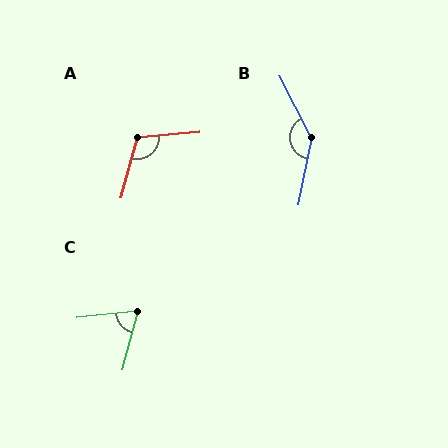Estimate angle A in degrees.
Approximately 110 degrees.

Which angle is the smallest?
C, at approximately 69 degrees.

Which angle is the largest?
B, at approximately 142 degrees.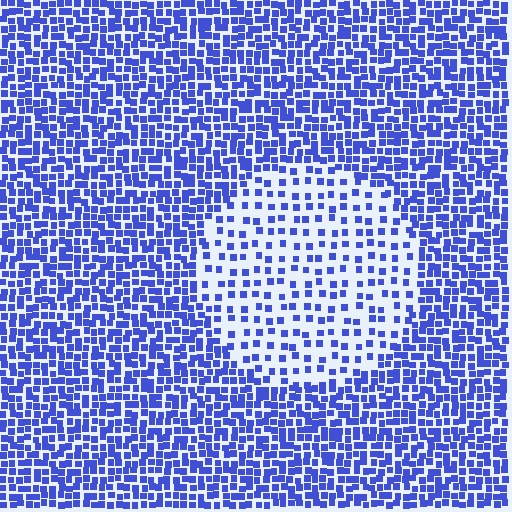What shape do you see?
I see a circle.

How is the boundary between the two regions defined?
The boundary is defined by a change in element density (approximately 2.3x ratio). All elements are the same color, size, and shape.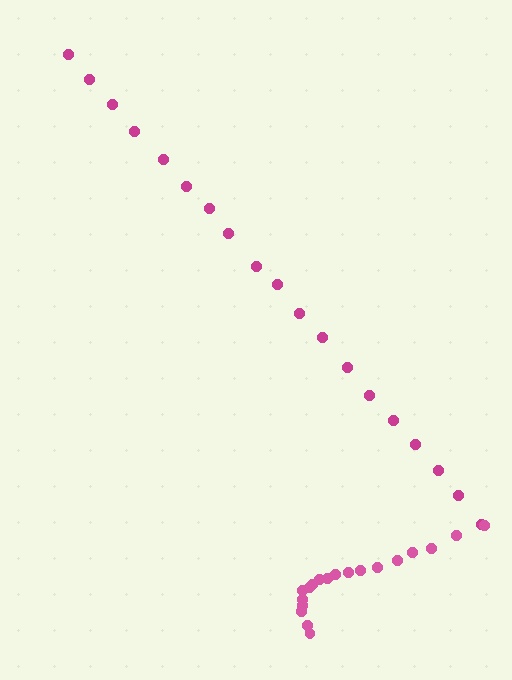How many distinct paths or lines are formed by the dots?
There are 2 distinct paths.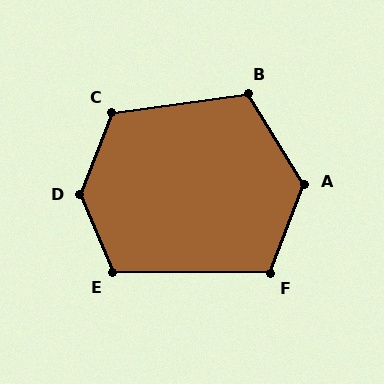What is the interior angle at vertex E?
Approximately 114 degrees (obtuse).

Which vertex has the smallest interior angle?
F, at approximately 111 degrees.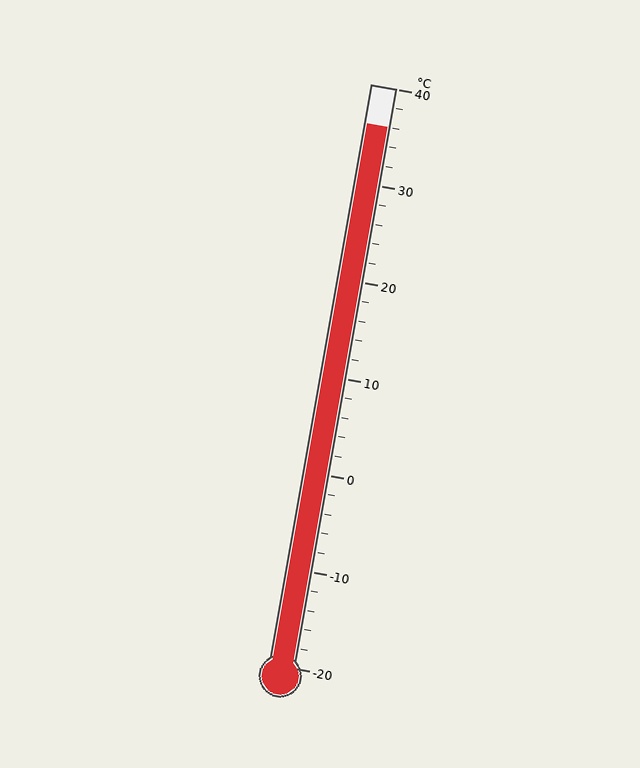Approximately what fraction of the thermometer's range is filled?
The thermometer is filled to approximately 95% of its range.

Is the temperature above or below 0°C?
The temperature is above 0°C.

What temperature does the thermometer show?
The thermometer shows approximately 36°C.